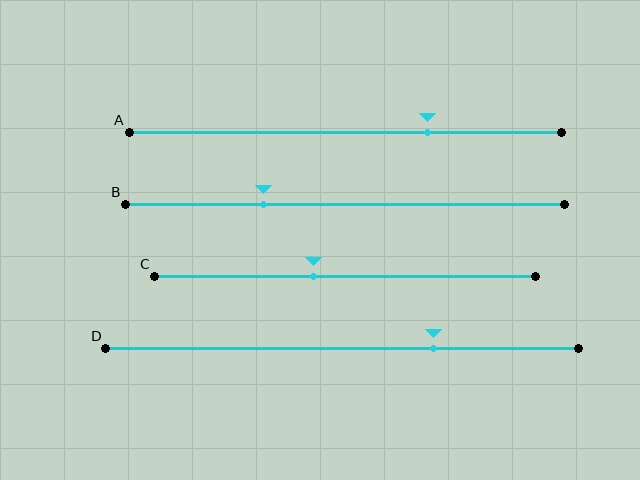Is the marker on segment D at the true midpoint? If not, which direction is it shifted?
No, the marker on segment D is shifted to the right by about 19% of the segment length.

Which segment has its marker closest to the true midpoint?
Segment C has its marker closest to the true midpoint.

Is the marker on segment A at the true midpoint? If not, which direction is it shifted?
No, the marker on segment A is shifted to the right by about 19% of the segment length.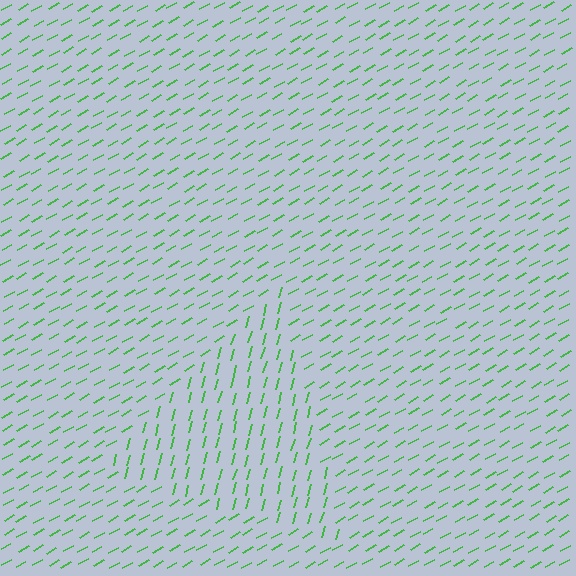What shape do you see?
I see a triangle.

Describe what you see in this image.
The image is filled with small green line segments. A triangle region in the image has lines oriented differently from the surrounding lines, creating a visible texture boundary.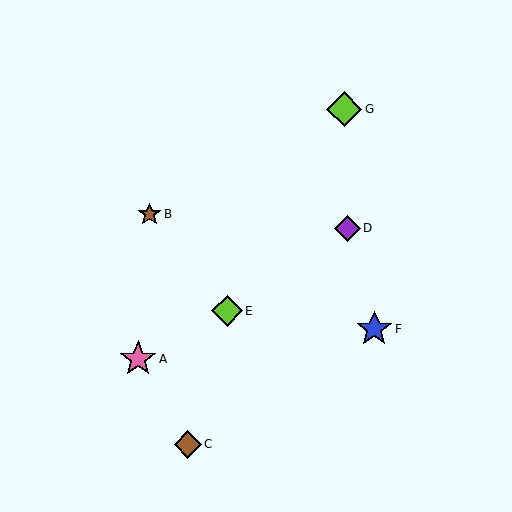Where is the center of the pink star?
The center of the pink star is at (138, 359).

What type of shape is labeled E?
Shape E is a lime diamond.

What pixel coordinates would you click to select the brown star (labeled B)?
Click at (150, 214) to select the brown star B.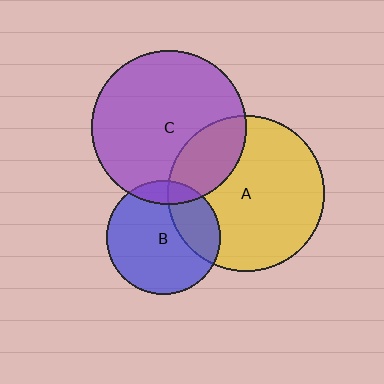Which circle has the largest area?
Circle A (yellow).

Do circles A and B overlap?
Yes.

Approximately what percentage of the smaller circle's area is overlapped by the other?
Approximately 25%.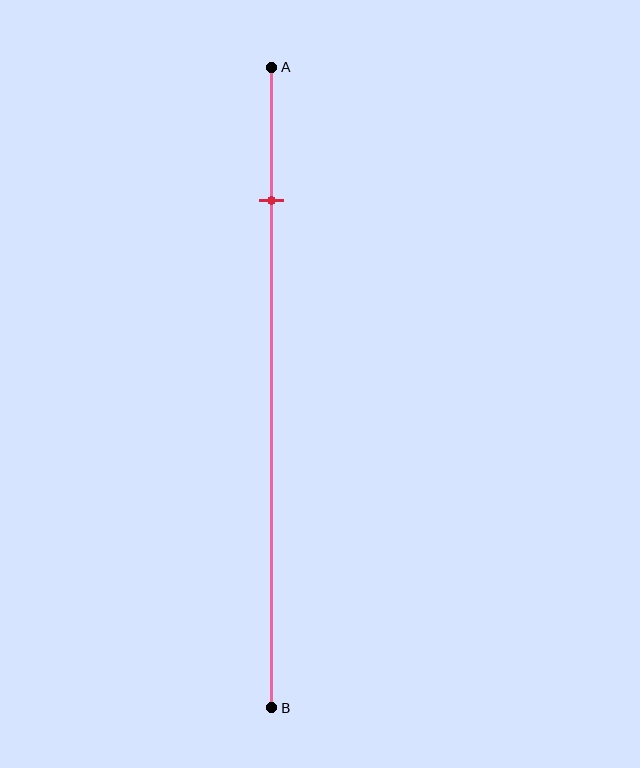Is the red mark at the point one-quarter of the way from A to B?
No, the mark is at about 20% from A, not at the 25% one-quarter point.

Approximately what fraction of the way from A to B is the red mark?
The red mark is approximately 20% of the way from A to B.